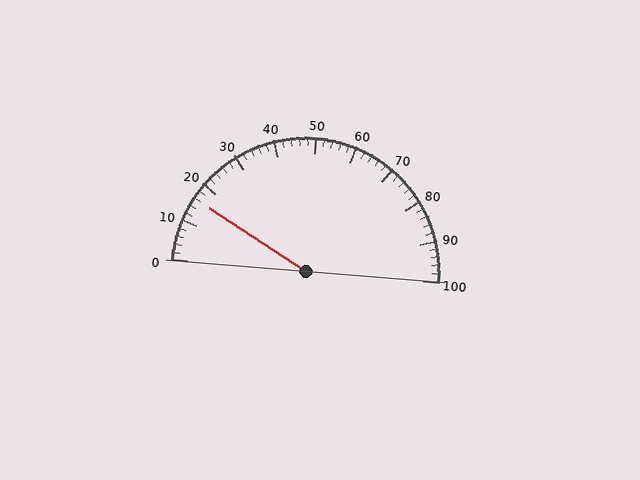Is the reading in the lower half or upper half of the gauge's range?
The reading is in the lower half of the range (0 to 100).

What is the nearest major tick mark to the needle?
The nearest major tick mark is 20.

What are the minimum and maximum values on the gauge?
The gauge ranges from 0 to 100.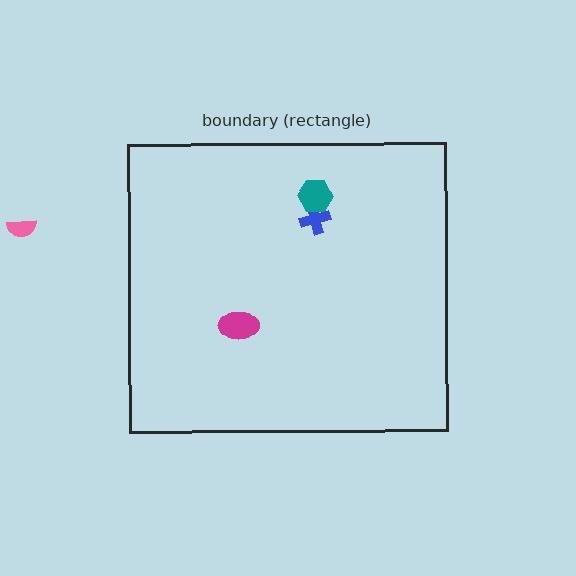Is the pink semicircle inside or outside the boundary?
Outside.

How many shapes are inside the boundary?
3 inside, 1 outside.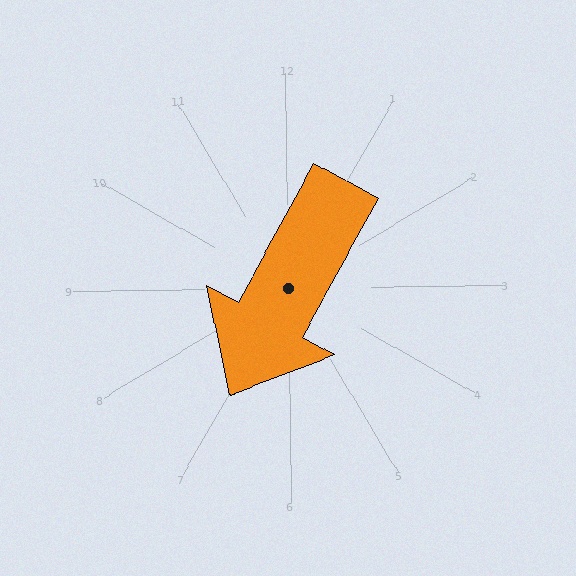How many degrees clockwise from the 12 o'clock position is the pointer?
Approximately 209 degrees.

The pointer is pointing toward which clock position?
Roughly 7 o'clock.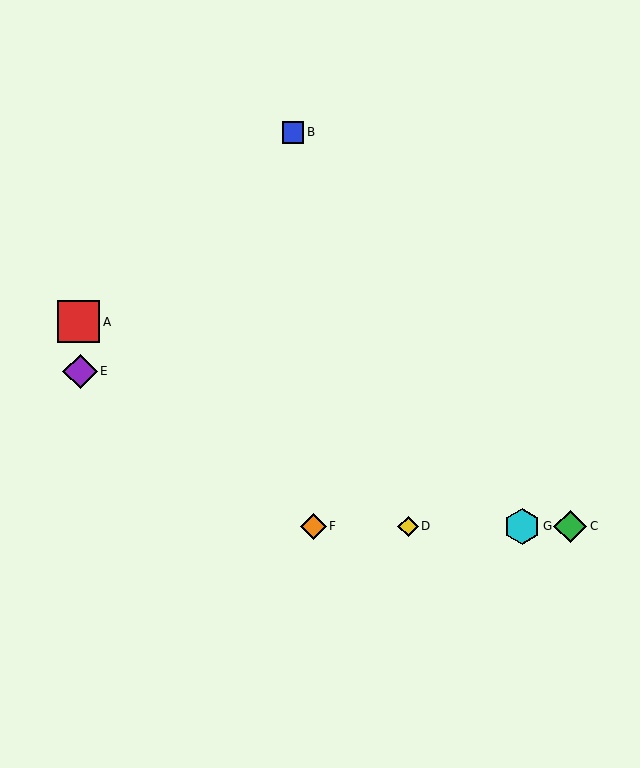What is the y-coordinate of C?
Object C is at y≈526.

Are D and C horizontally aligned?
Yes, both are at y≈526.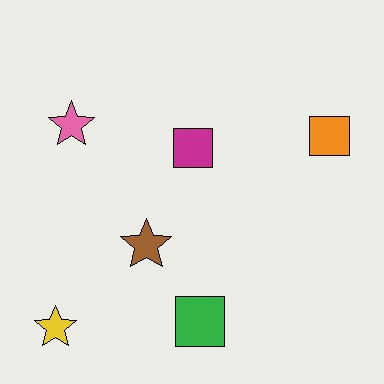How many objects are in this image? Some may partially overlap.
There are 6 objects.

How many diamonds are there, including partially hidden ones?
There are no diamonds.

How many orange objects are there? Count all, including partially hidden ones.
There is 1 orange object.